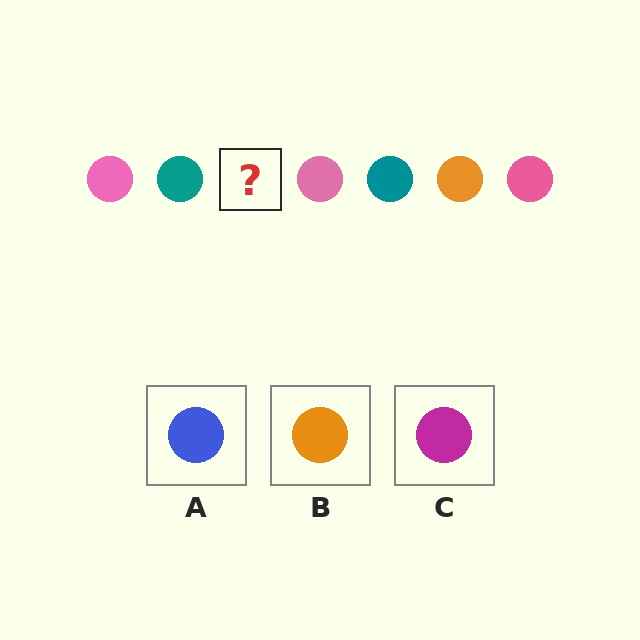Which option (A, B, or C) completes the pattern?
B.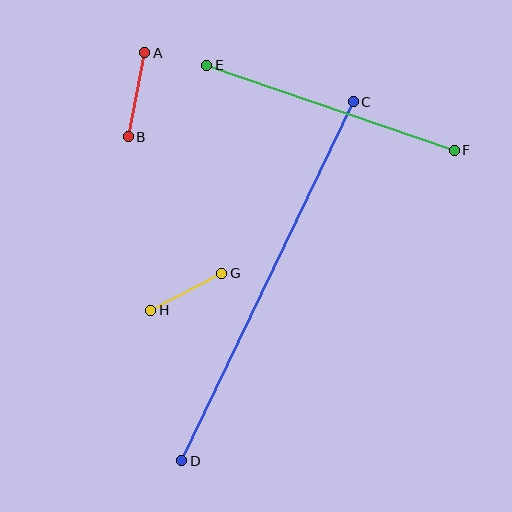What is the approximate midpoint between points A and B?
The midpoint is at approximately (136, 95) pixels.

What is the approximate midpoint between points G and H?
The midpoint is at approximately (186, 292) pixels.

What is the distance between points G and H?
The distance is approximately 80 pixels.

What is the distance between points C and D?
The distance is approximately 398 pixels.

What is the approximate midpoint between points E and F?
The midpoint is at approximately (331, 108) pixels.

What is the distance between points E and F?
The distance is approximately 262 pixels.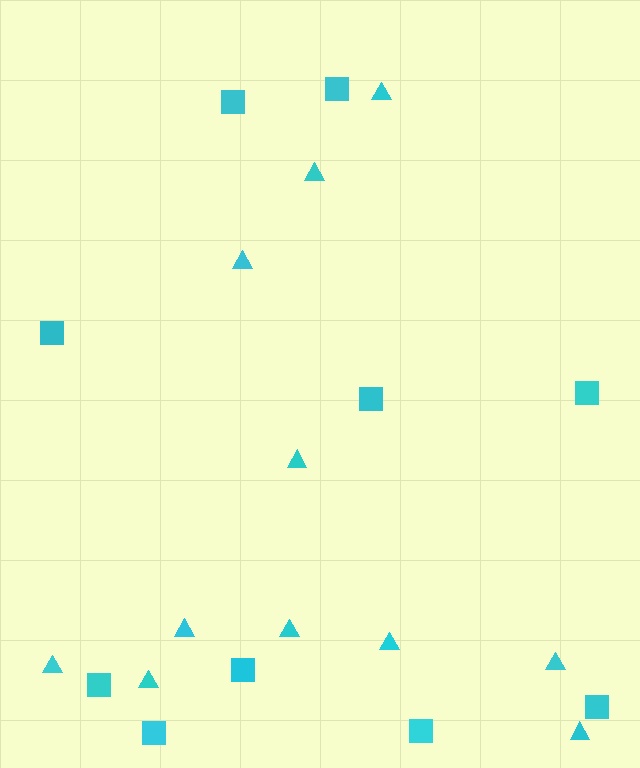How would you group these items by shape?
There are 2 groups: one group of triangles (11) and one group of squares (10).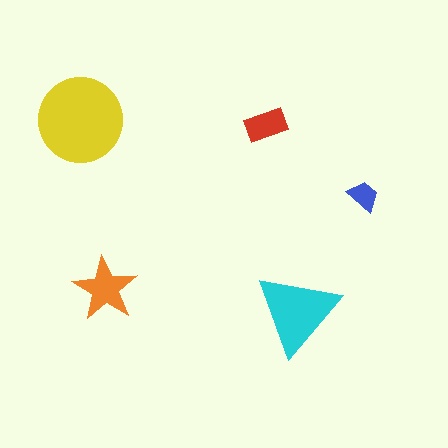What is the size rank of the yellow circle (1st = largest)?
1st.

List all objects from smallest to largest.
The blue trapezoid, the red rectangle, the orange star, the cyan triangle, the yellow circle.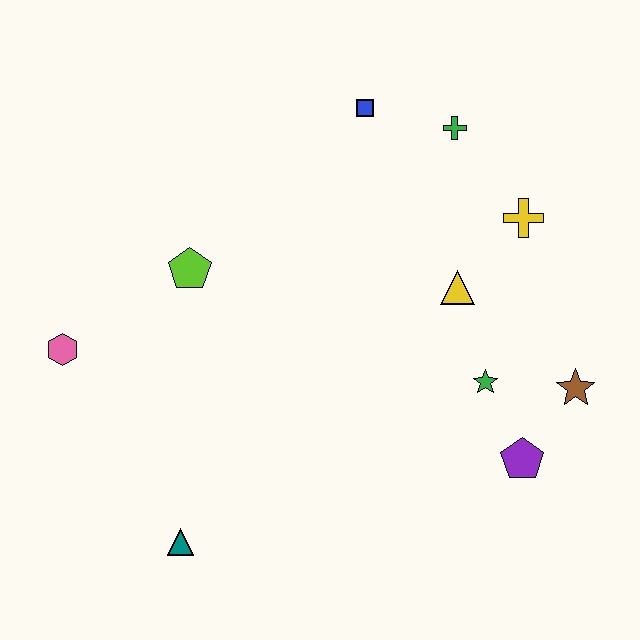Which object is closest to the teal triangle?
The pink hexagon is closest to the teal triangle.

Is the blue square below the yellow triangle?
No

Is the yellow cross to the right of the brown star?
No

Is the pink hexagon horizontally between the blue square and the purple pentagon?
No